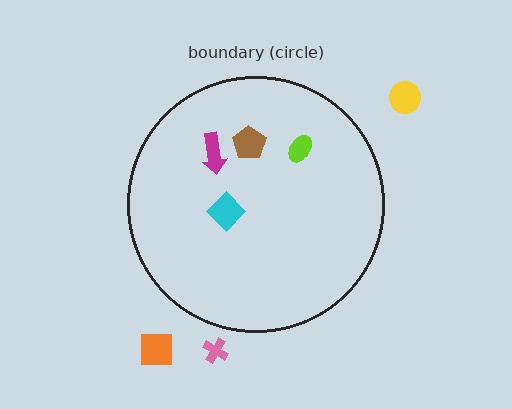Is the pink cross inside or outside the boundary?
Outside.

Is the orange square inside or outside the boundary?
Outside.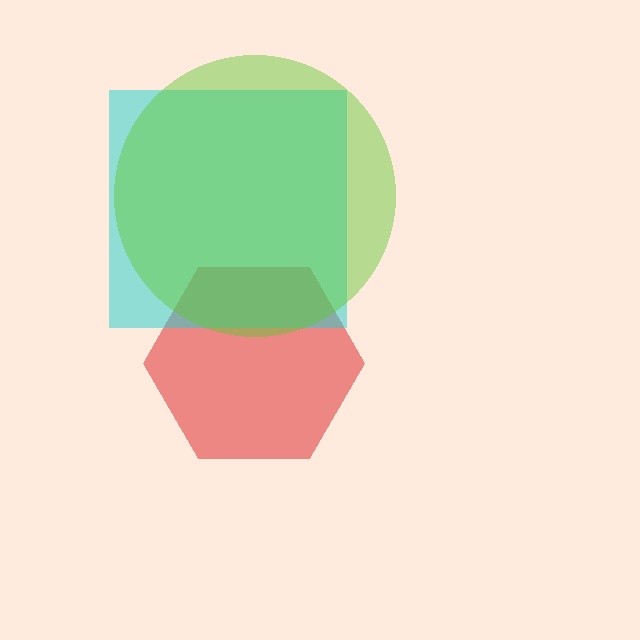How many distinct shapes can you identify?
There are 3 distinct shapes: a red hexagon, a cyan square, a lime circle.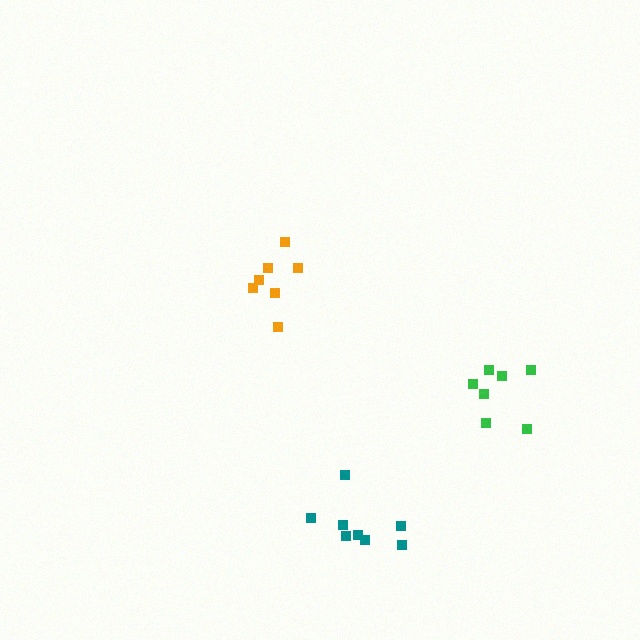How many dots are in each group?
Group 1: 7 dots, Group 2: 7 dots, Group 3: 8 dots (22 total).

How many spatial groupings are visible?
There are 3 spatial groupings.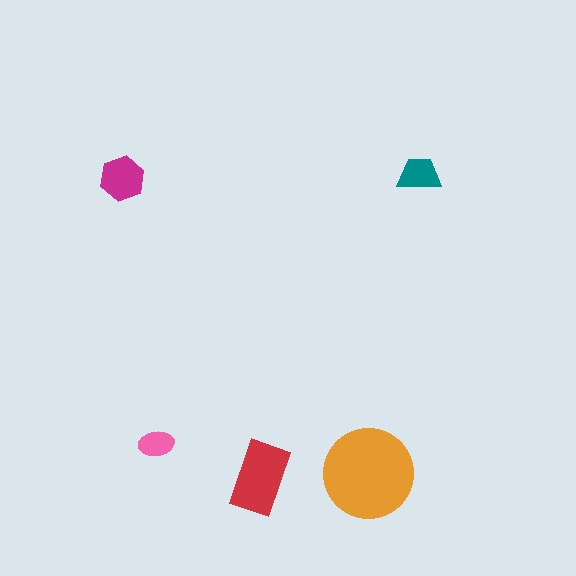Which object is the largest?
The orange circle.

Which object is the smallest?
The pink ellipse.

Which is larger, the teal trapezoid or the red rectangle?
The red rectangle.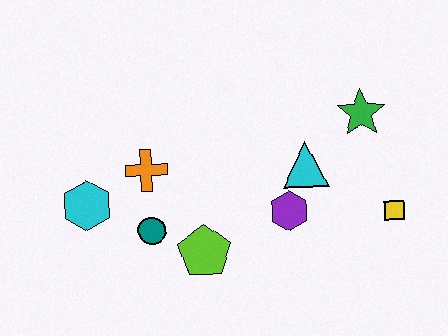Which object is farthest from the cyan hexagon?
The yellow square is farthest from the cyan hexagon.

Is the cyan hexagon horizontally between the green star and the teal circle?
No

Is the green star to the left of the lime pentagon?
No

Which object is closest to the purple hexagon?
The cyan triangle is closest to the purple hexagon.